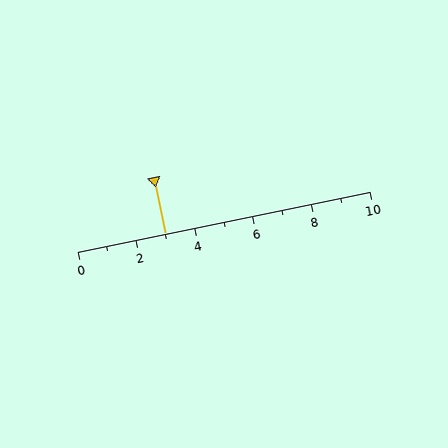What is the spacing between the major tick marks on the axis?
The major ticks are spaced 2 apart.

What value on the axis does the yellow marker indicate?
The marker indicates approximately 3.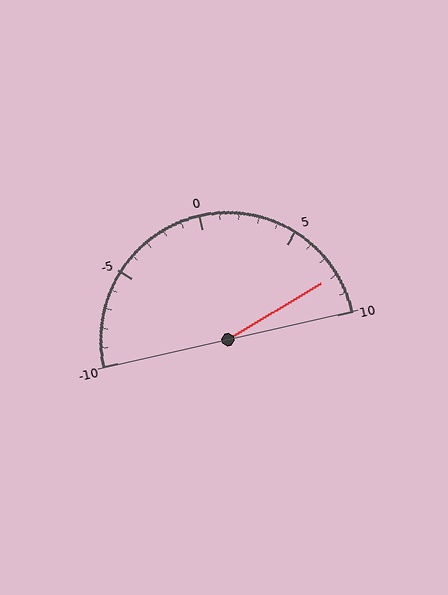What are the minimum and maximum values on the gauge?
The gauge ranges from -10 to 10.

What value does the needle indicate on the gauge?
The needle indicates approximately 8.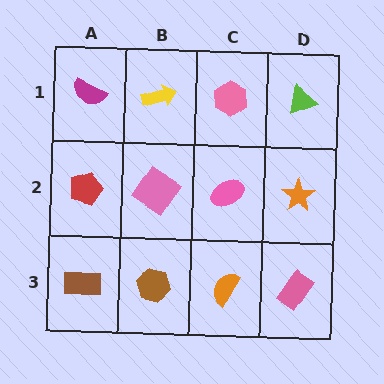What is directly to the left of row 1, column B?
A magenta semicircle.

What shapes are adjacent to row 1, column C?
A pink ellipse (row 2, column C), a yellow arrow (row 1, column B), a lime triangle (row 1, column D).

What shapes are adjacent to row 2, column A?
A magenta semicircle (row 1, column A), a brown rectangle (row 3, column A), a pink diamond (row 2, column B).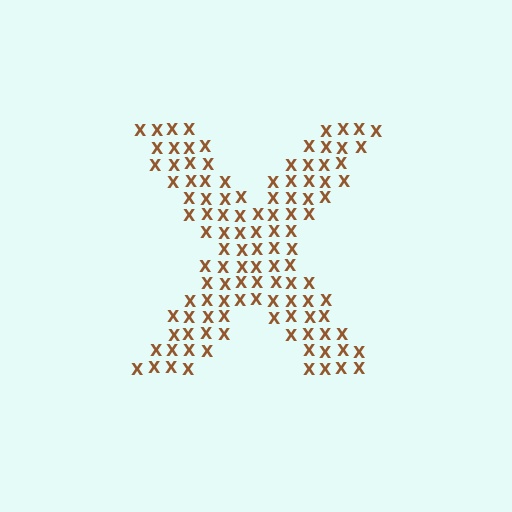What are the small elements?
The small elements are letter X's.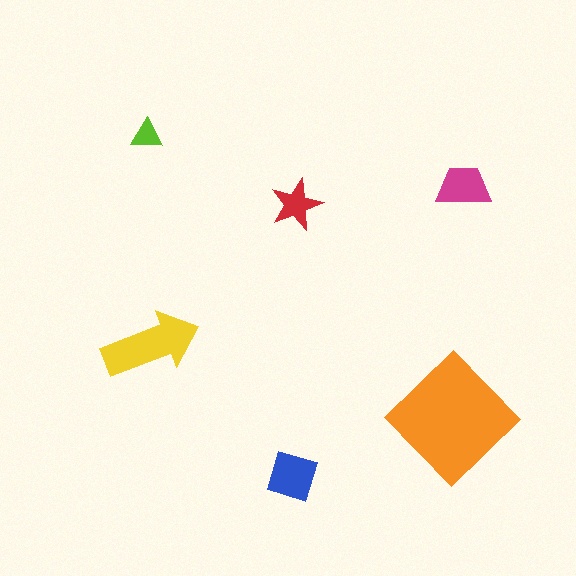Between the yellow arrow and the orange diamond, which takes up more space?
The orange diamond.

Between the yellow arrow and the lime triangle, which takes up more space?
The yellow arrow.